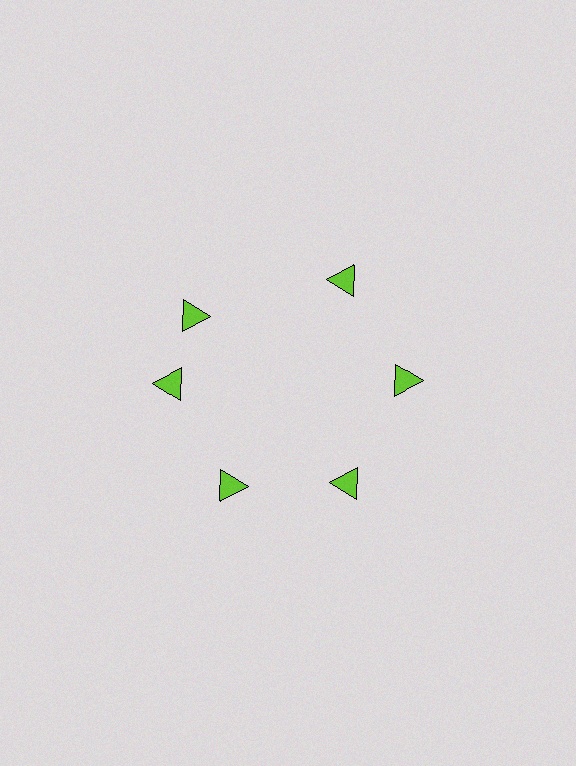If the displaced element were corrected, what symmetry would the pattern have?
It would have 6-fold rotational symmetry — the pattern would map onto itself every 60 degrees.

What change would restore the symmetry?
The symmetry would be restored by rotating it back into even spacing with its neighbors so that all 6 triangles sit at equal angles and equal distance from the center.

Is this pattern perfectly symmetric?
No. The 6 lime triangles are arranged in a ring, but one element near the 11 o'clock position is rotated out of alignment along the ring, breaking the 6-fold rotational symmetry.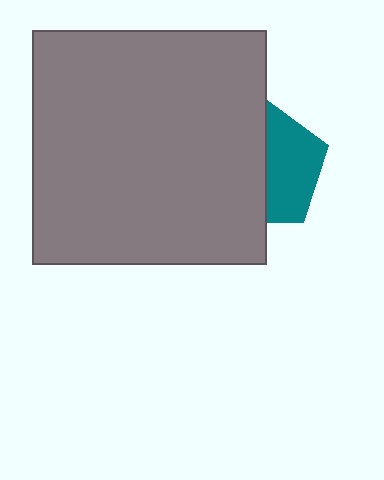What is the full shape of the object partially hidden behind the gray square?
The partially hidden object is a teal pentagon.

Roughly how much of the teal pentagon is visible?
About half of it is visible (roughly 45%).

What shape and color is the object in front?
The object in front is a gray square.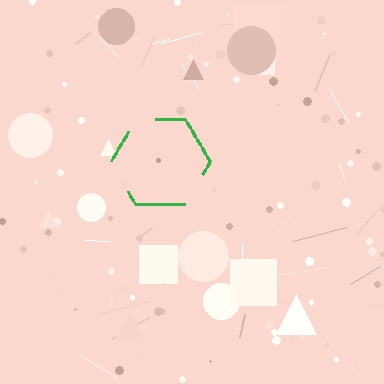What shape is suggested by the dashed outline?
The dashed outline suggests a hexagon.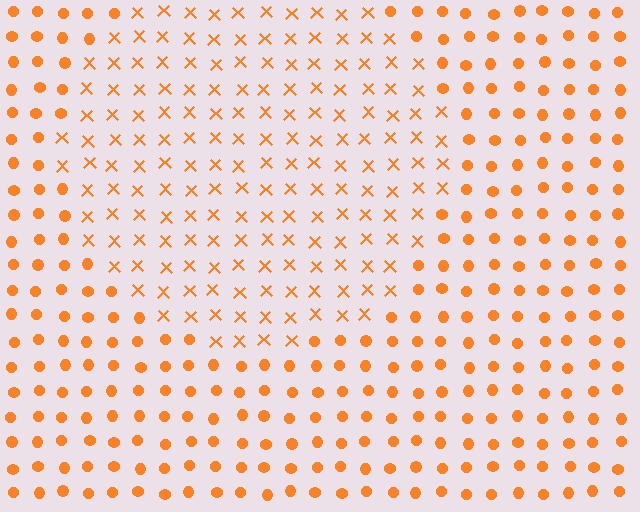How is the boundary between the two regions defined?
The boundary is defined by a change in element shape: X marks inside vs. circles outside. All elements share the same color and spacing.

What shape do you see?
I see a circle.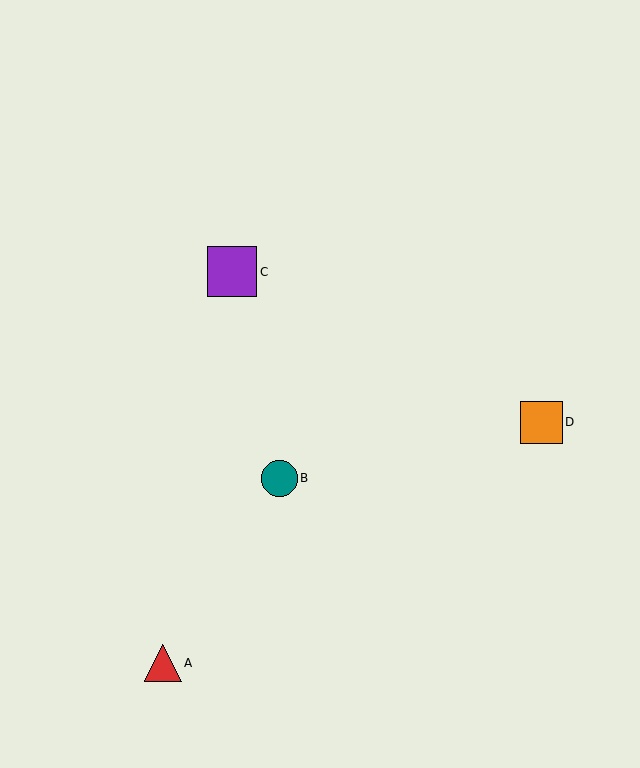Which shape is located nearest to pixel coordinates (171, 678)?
The red triangle (labeled A) at (163, 663) is nearest to that location.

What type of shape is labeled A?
Shape A is a red triangle.